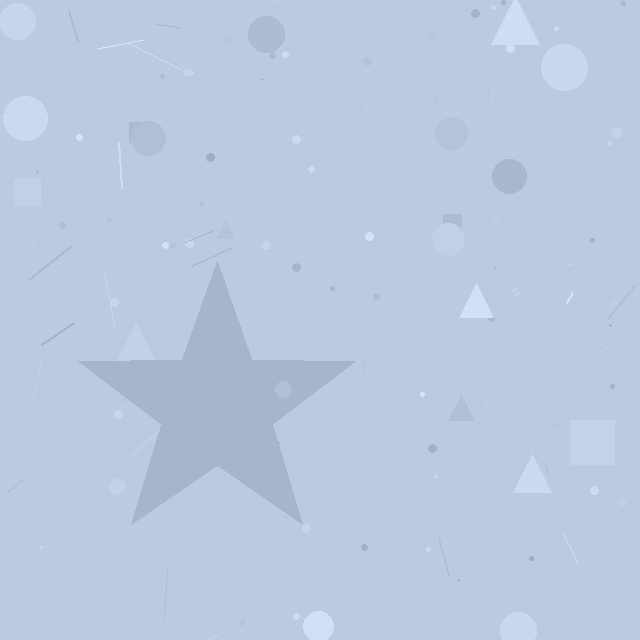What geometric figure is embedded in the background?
A star is embedded in the background.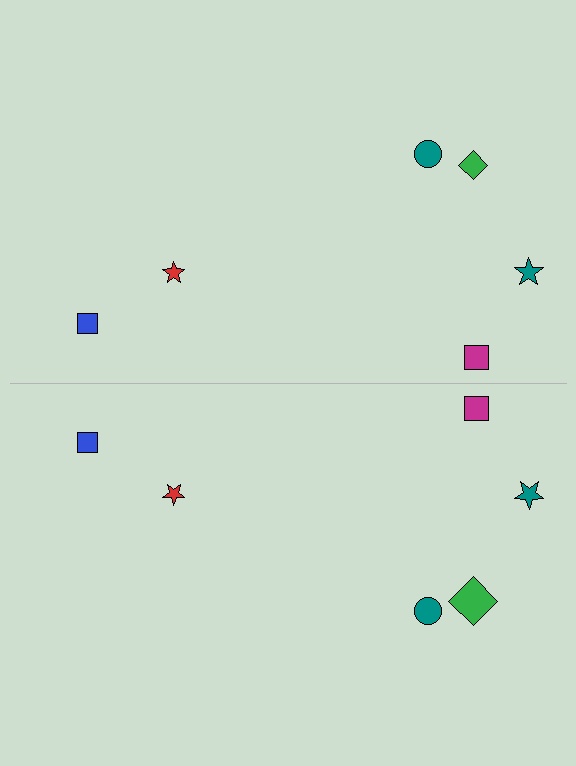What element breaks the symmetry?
The green diamond on the bottom side has a different size than its mirror counterpart.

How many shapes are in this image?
There are 12 shapes in this image.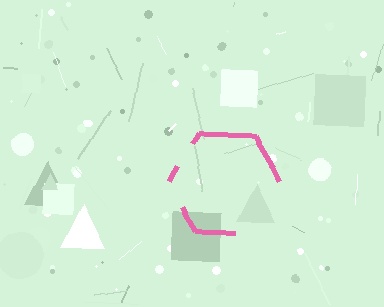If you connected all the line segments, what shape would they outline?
They would outline a hexagon.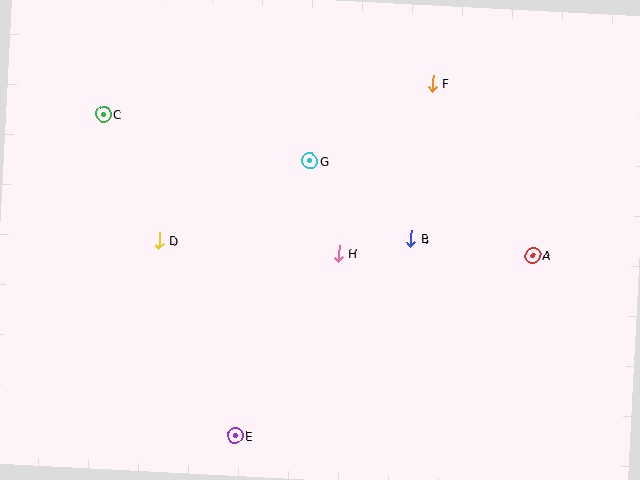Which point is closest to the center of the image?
Point H at (339, 253) is closest to the center.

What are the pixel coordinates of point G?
Point G is at (310, 161).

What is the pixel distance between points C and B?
The distance between C and B is 331 pixels.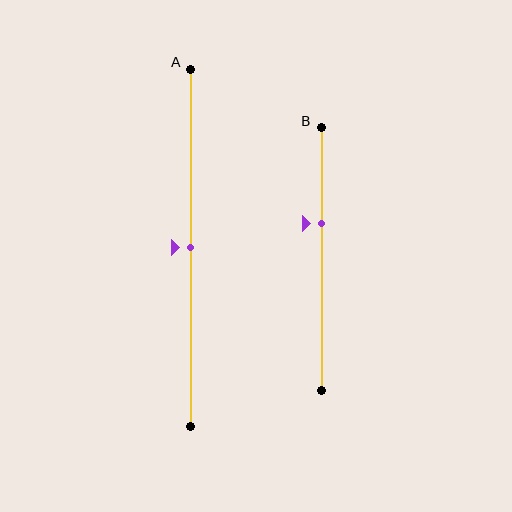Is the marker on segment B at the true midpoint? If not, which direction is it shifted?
No, the marker on segment B is shifted upward by about 14% of the segment length.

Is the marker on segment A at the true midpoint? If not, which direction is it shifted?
Yes, the marker on segment A is at the true midpoint.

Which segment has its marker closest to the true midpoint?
Segment A has its marker closest to the true midpoint.